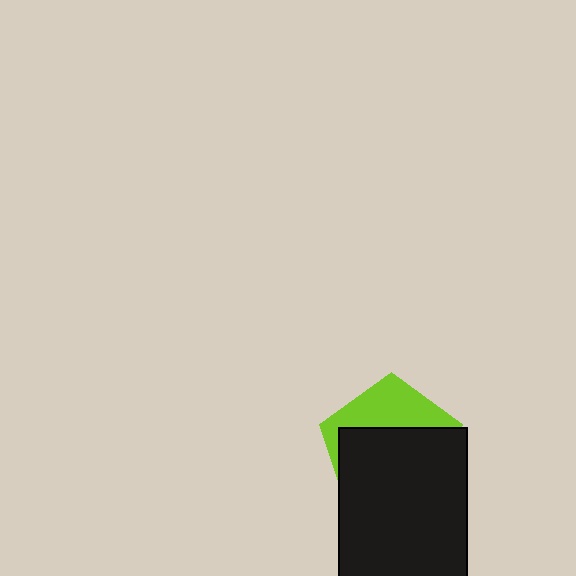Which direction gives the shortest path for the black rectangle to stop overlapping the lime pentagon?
Moving down gives the shortest separation.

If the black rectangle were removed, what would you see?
You would see the complete lime pentagon.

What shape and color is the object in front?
The object in front is a black rectangle.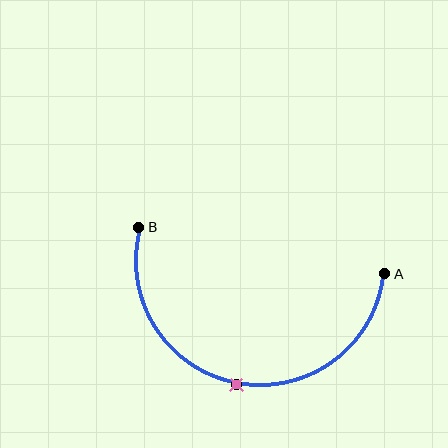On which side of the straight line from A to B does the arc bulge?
The arc bulges below the straight line connecting A and B.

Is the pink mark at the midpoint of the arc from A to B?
Yes. The pink mark lies on the arc at equal arc-length from both A and B — it is the arc midpoint.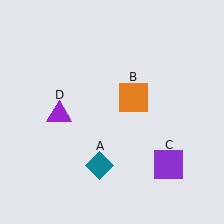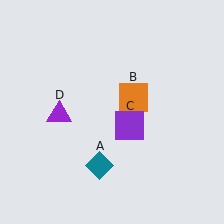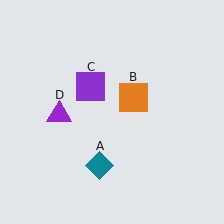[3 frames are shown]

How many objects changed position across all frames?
1 object changed position: purple square (object C).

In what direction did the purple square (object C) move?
The purple square (object C) moved up and to the left.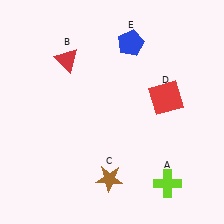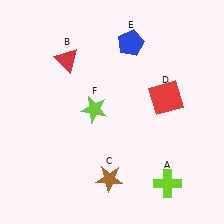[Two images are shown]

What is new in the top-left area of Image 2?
A lime star (F) was added in the top-left area of Image 2.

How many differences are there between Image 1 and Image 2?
There is 1 difference between the two images.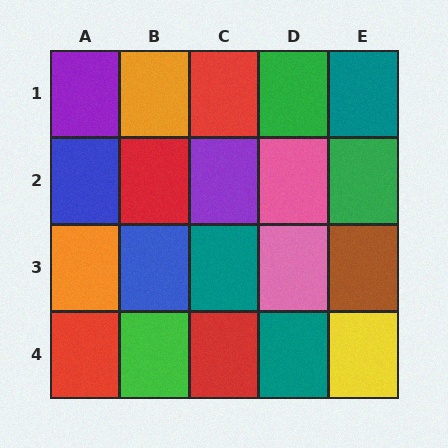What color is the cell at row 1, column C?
Red.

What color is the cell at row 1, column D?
Green.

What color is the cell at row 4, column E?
Yellow.